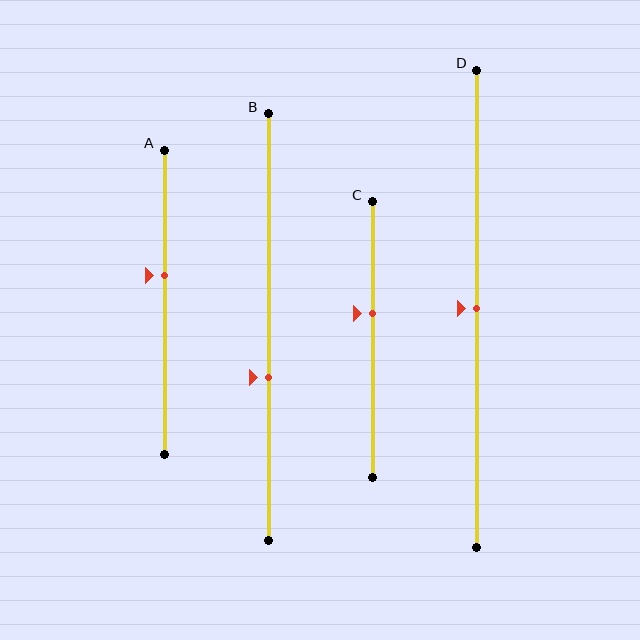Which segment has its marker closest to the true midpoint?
Segment D has its marker closest to the true midpoint.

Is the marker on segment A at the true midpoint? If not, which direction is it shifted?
No, the marker on segment A is shifted upward by about 9% of the segment length.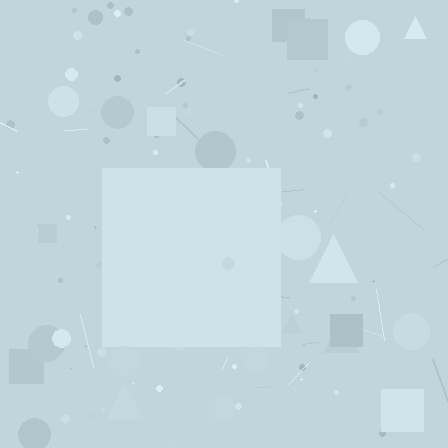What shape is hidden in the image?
A square is hidden in the image.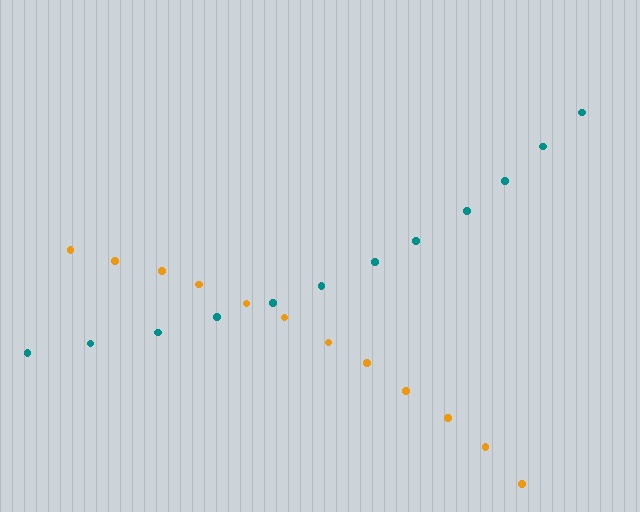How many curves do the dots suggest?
There are 2 distinct paths.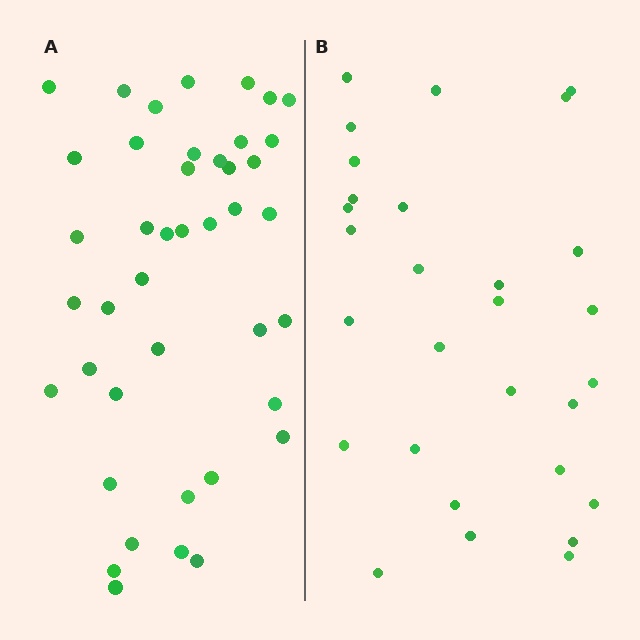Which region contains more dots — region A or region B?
Region A (the left region) has more dots.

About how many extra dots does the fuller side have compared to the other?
Region A has approximately 15 more dots than region B.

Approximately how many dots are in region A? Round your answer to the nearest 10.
About 40 dots. (The exact count is 42, which rounds to 40.)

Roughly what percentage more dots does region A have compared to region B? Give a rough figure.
About 45% more.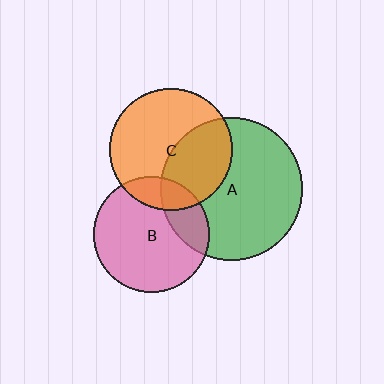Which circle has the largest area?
Circle A (green).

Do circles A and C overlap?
Yes.